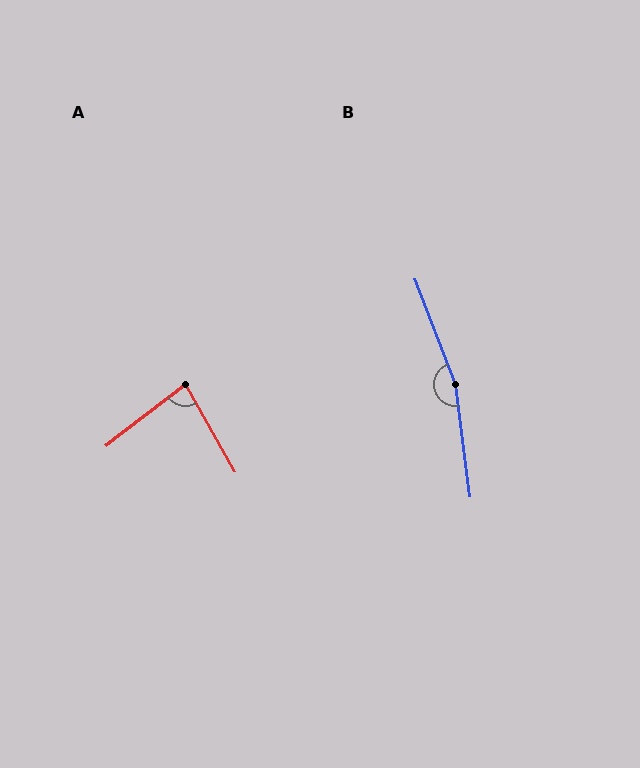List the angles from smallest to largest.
A (82°), B (167°).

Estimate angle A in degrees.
Approximately 82 degrees.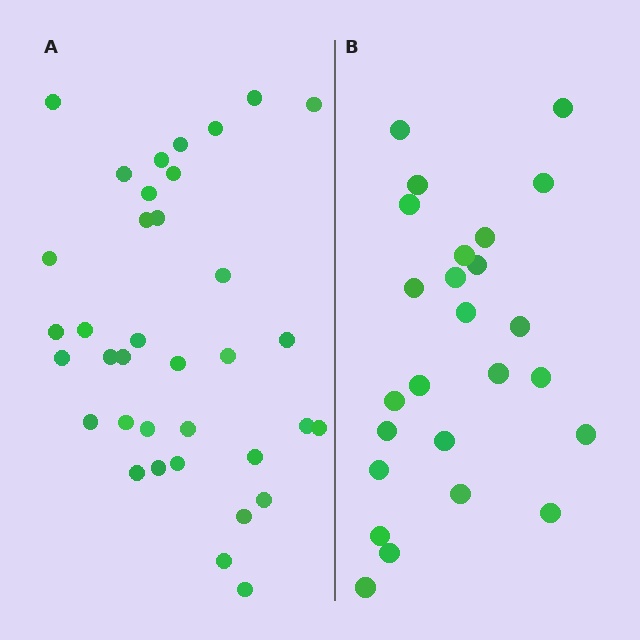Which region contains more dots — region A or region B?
Region A (the left region) has more dots.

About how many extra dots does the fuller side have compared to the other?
Region A has roughly 12 or so more dots than region B.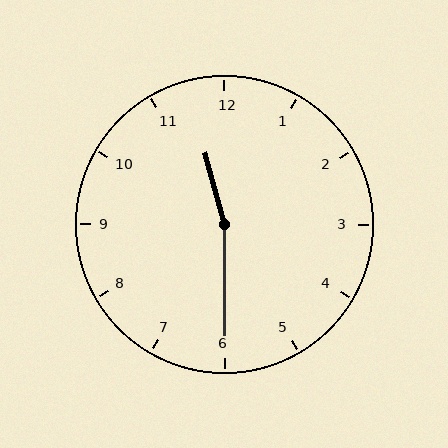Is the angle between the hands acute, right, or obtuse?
It is obtuse.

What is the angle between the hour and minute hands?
Approximately 165 degrees.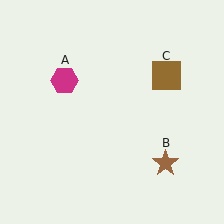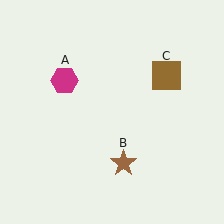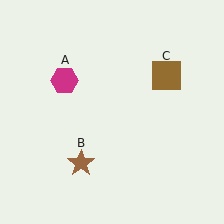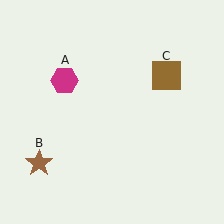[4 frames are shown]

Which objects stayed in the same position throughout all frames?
Magenta hexagon (object A) and brown square (object C) remained stationary.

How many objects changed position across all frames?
1 object changed position: brown star (object B).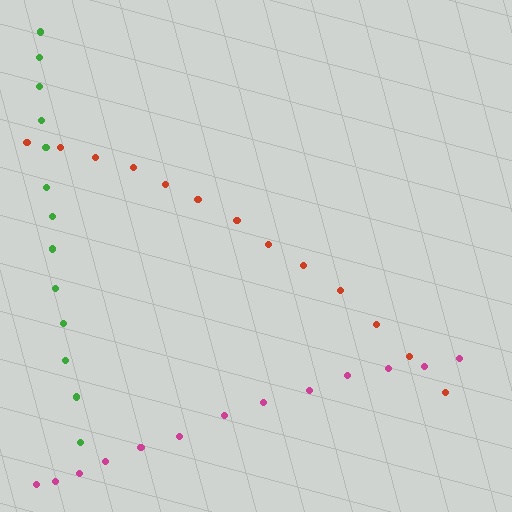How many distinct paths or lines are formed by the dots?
There are 3 distinct paths.